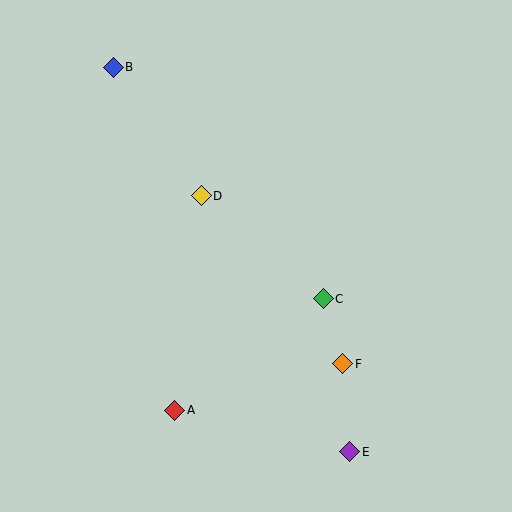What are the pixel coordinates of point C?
Point C is at (323, 299).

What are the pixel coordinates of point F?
Point F is at (343, 364).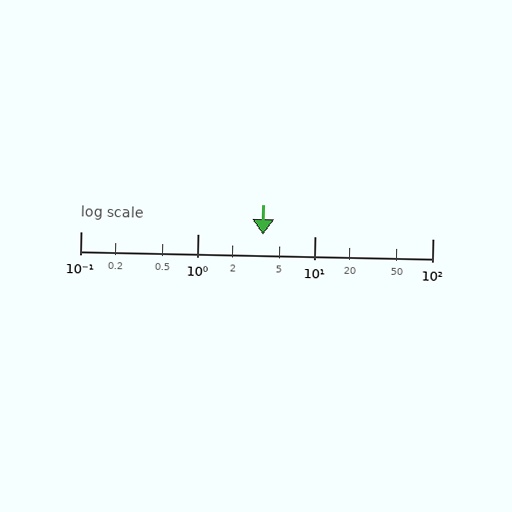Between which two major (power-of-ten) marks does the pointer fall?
The pointer is between 1 and 10.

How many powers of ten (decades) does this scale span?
The scale spans 3 decades, from 0.1 to 100.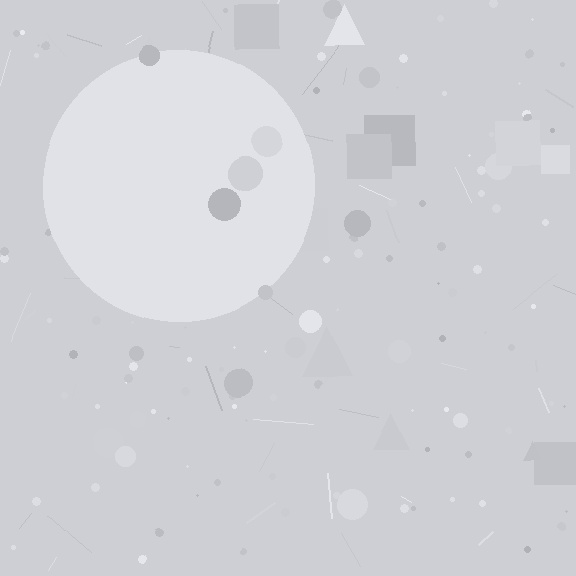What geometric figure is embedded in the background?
A circle is embedded in the background.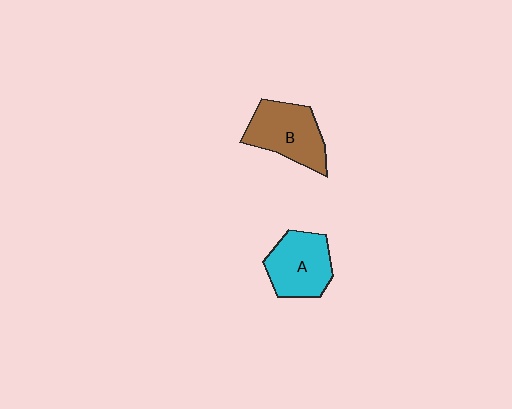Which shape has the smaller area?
Shape A (cyan).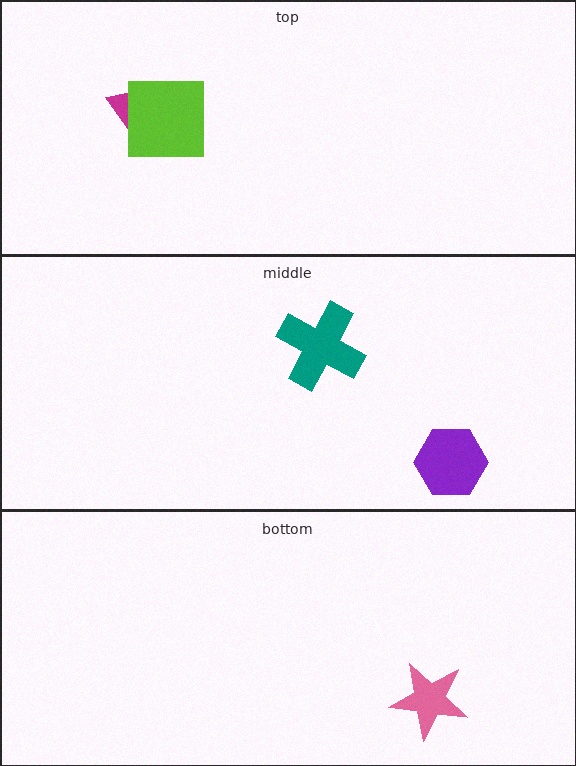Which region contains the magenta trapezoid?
The top region.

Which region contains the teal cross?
The middle region.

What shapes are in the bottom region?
The pink star.